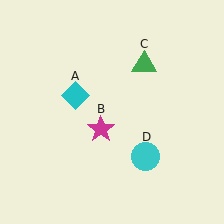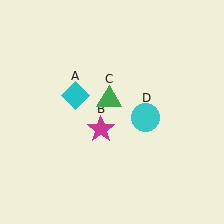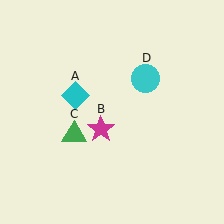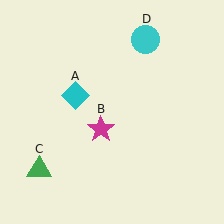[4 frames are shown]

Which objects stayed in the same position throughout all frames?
Cyan diamond (object A) and magenta star (object B) remained stationary.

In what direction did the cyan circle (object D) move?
The cyan circle (object D) moved up.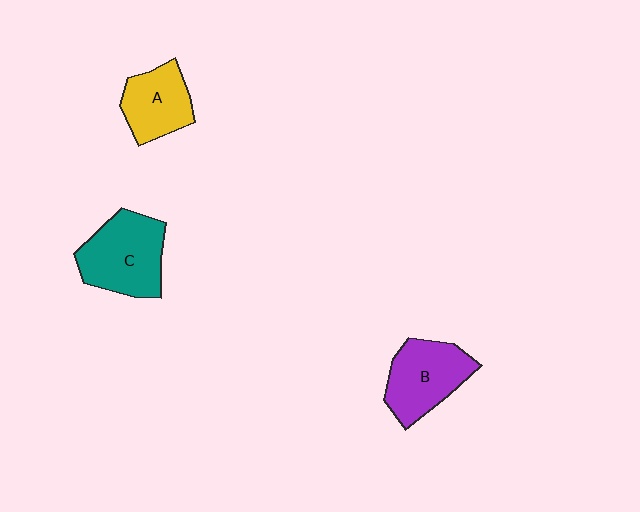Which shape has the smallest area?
Shape A (yellow).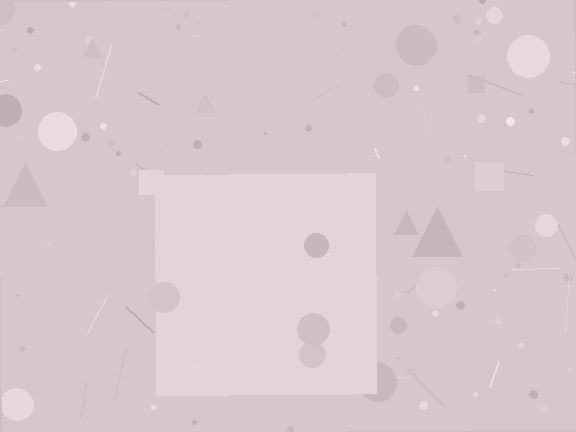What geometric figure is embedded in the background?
A square is embedded in the background.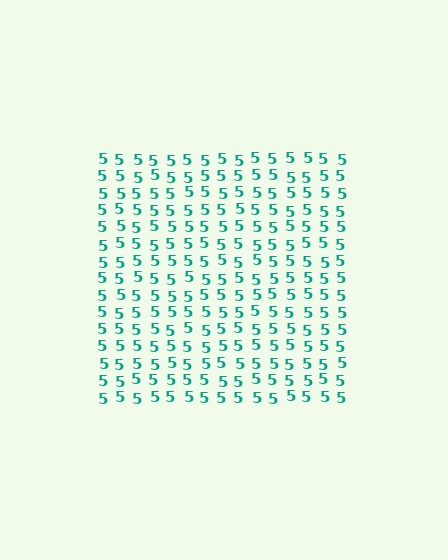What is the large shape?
The large shape is a square.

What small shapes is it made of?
It is made of small digit 5's.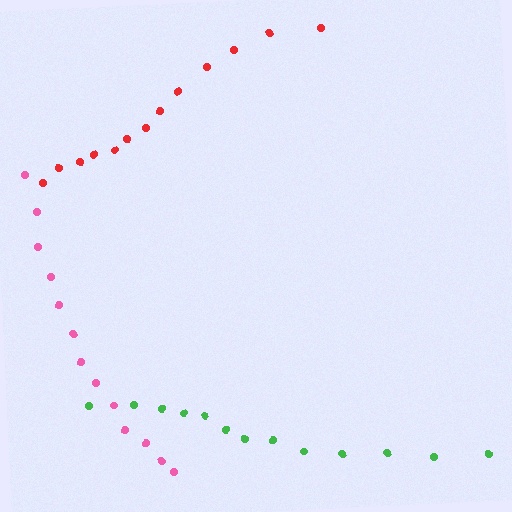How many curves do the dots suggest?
There are 3 distinct paths.